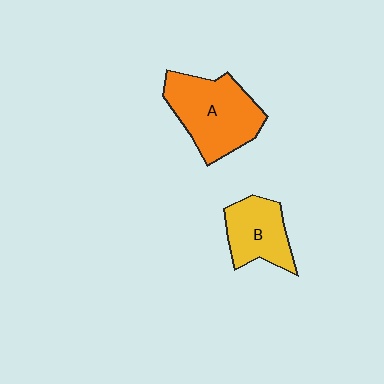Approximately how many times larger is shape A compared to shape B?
Approximately 1.5 times.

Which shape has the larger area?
Shape A (orange).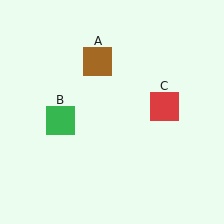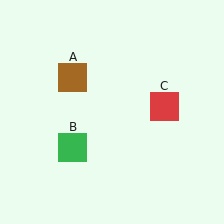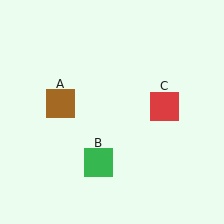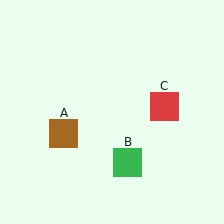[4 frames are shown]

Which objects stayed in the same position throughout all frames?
Red square (object C) remained stationary.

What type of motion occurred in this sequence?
The brown square (object A), green square (object B) rotated counterclockwise around the center of the scene.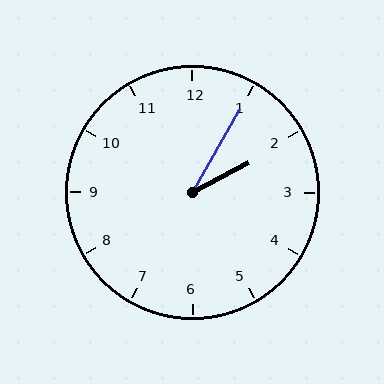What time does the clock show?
2:05.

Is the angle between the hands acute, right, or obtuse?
It is acute.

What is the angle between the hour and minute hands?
Approximately 32 degrees.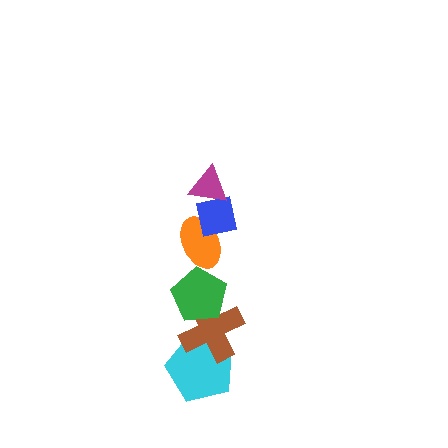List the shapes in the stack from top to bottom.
From top to bottom: the magenta triangle, the blue square, the orange ellipse, the green pentagon, the brown cross, the cyan pentagon.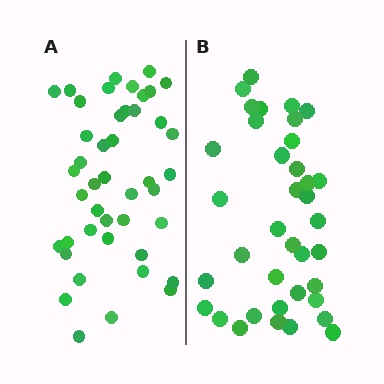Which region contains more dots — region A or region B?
Region A (the left region) has more dots.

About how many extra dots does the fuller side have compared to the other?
Region A has roughly 8 or so more dots than region B.